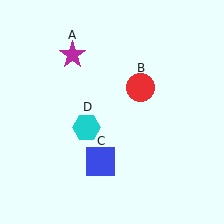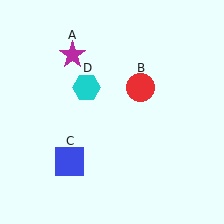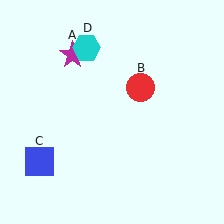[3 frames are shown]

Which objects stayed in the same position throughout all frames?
Magenta star (object A) and red circle (object B) remained stationary.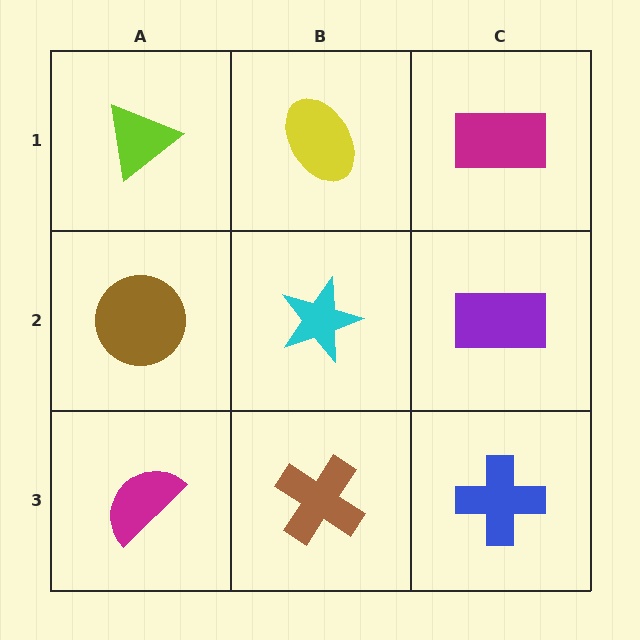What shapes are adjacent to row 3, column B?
A cyan star (row 2, column B), a magenta semicircle (row 3, column A), a blue cross (row 3, column C).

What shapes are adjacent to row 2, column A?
A lime triangle (row 1, column A), a magenta semicircle (row 3, column A), a cyan star (row 2, column B).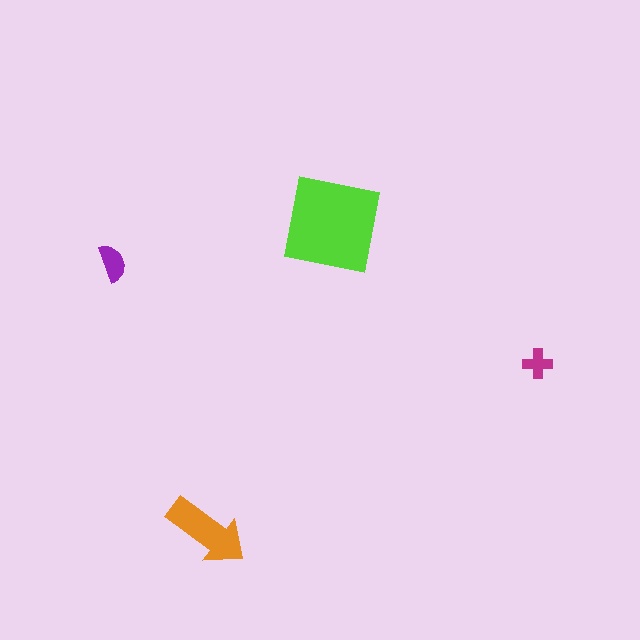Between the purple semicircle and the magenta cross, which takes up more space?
The purple semicircle.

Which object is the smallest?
The magenta cross.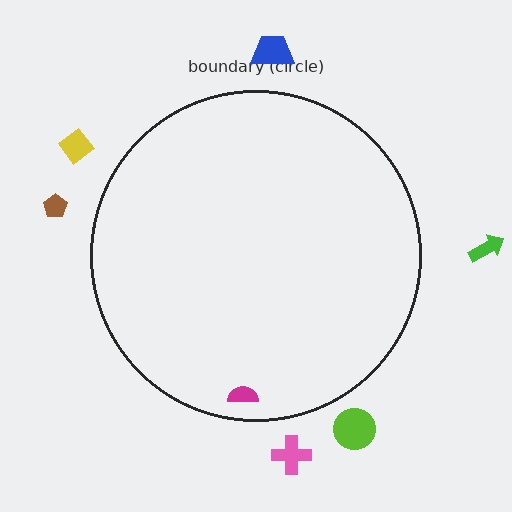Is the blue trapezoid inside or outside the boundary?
Outside.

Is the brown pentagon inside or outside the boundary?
Outside.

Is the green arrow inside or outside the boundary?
Outside.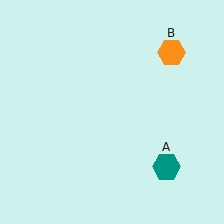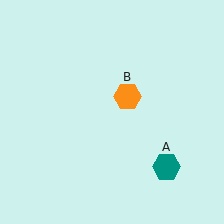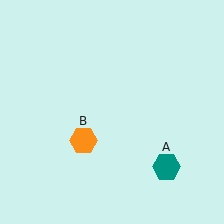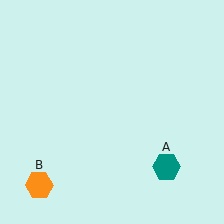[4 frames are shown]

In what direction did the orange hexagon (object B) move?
The orange hexagon (object B) moved down and to the left.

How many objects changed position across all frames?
1 object changed position: orange hexagon (object B).